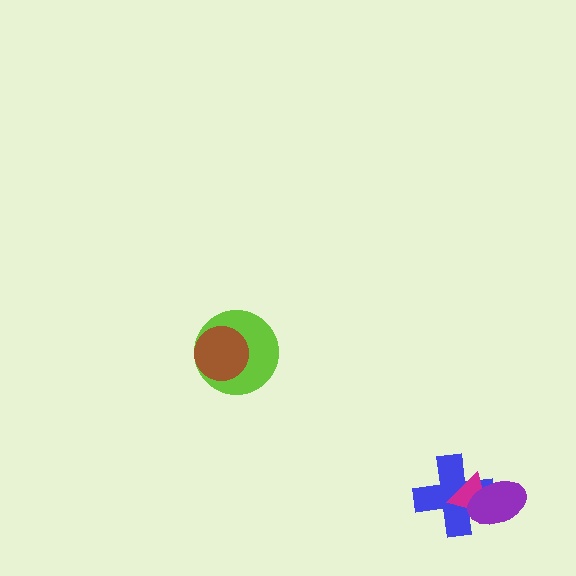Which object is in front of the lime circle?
The brown circle is in front of the lime circle.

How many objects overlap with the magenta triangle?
2 objects overlap with the magenta triangle.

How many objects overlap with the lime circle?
1 object overlaps with the lime circle.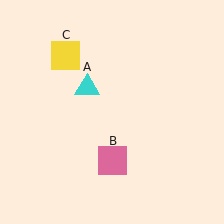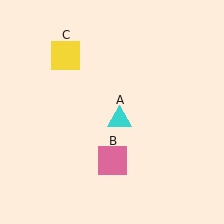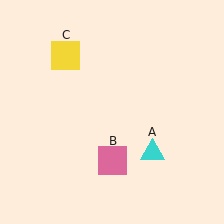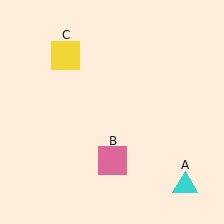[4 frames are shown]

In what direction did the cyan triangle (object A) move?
The cyan triangle (object A) moved down and to the right.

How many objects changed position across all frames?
1 object changed position: cyan triangle (object A).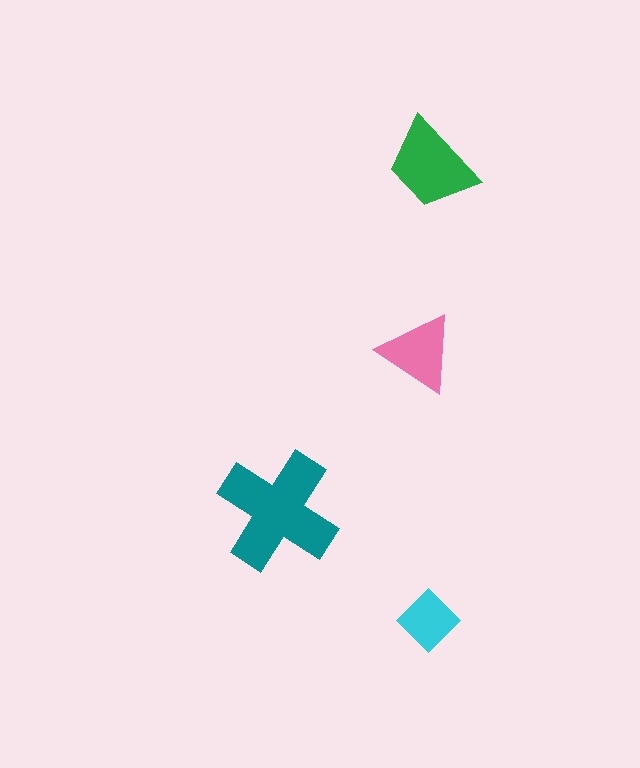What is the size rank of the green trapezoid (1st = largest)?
2nd.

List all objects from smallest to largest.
The cyan diamond, the pink triangle, the green trapezoid, the teal cross.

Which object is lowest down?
The cyan diamond is bottommost.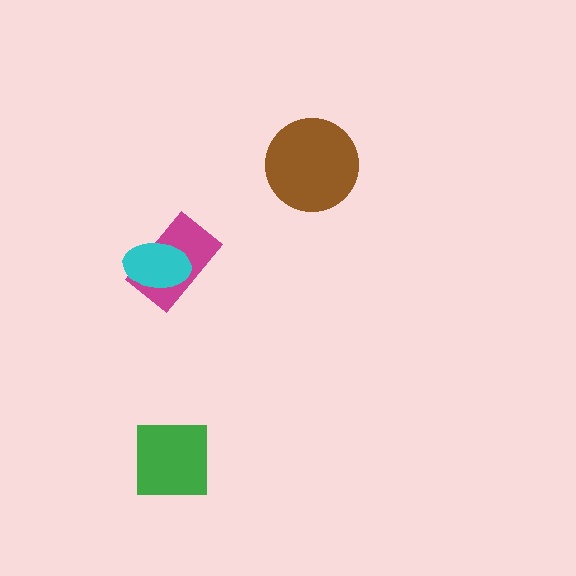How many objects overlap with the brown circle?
0 objects overlap with the brown circle.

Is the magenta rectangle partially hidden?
Yes, it is partially covered by another shape.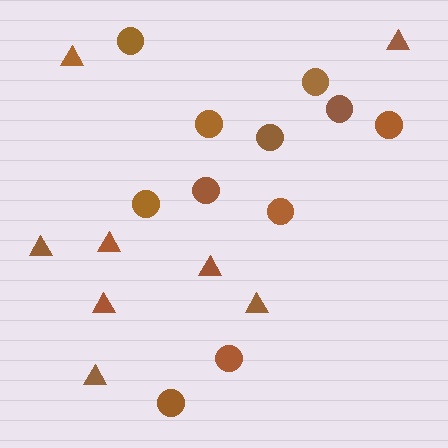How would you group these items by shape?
There are 2 groups: one group of triangles (8) and one group of circles (11).